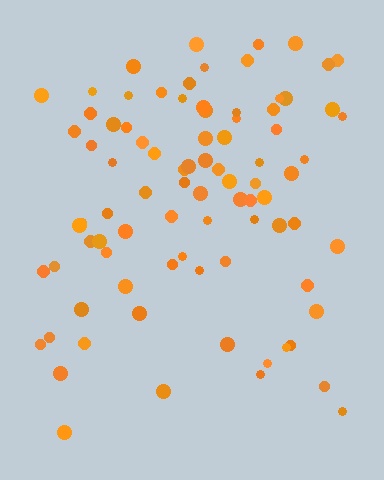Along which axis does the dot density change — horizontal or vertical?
Vertical.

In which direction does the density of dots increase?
From bottom to top, with the top side densest.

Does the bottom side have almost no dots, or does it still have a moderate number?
Still a moderate number, just noticeably fewer than the top.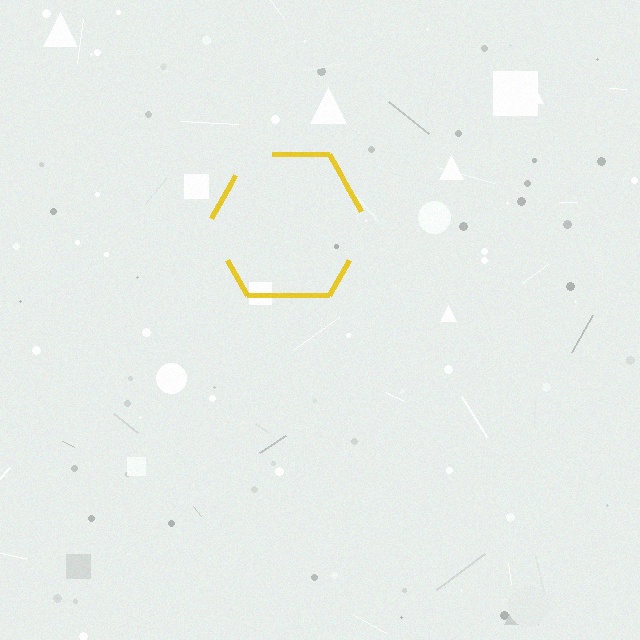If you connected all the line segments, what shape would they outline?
They would outline a hexagon.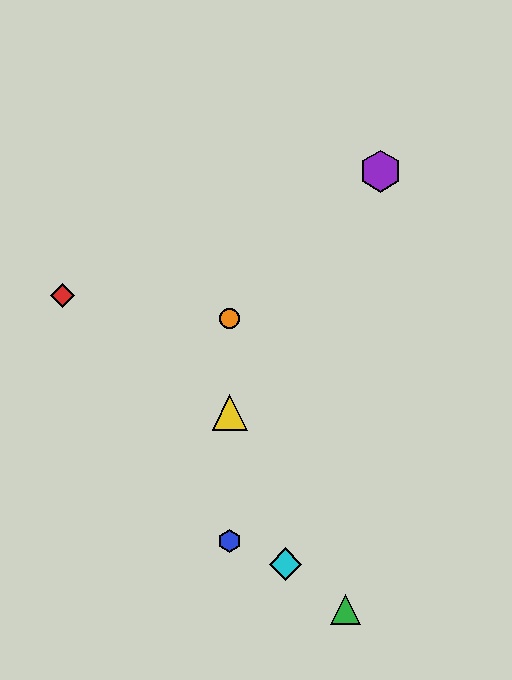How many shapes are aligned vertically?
3 shapes (the blue hexagon, the yellow triangle, the orange circle) are aligned vertically.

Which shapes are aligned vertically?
The blue hexagon, the yellow triangle, the orange circle are aligned vertically.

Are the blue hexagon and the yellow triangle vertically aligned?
Yes, both are at x≈230.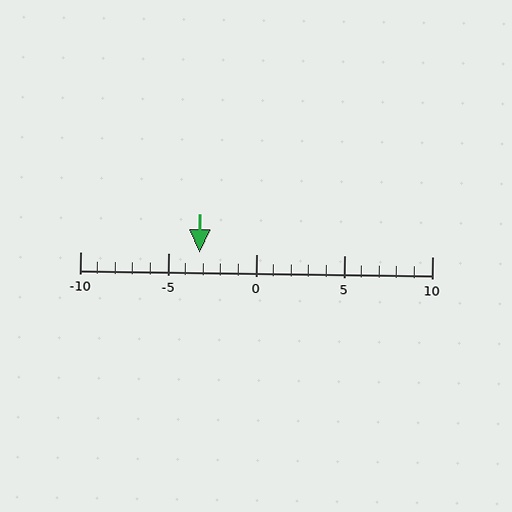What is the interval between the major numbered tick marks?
The major tick marks are spaced 5 units apart.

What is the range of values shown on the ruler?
The ruler shows values from -10 to 10.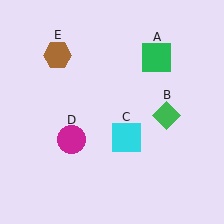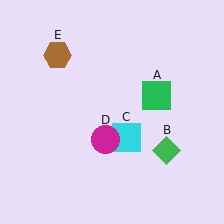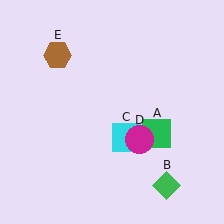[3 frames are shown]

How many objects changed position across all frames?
3 objects changed position: green square (object A), green diamond (object B), magenta circle (object D).